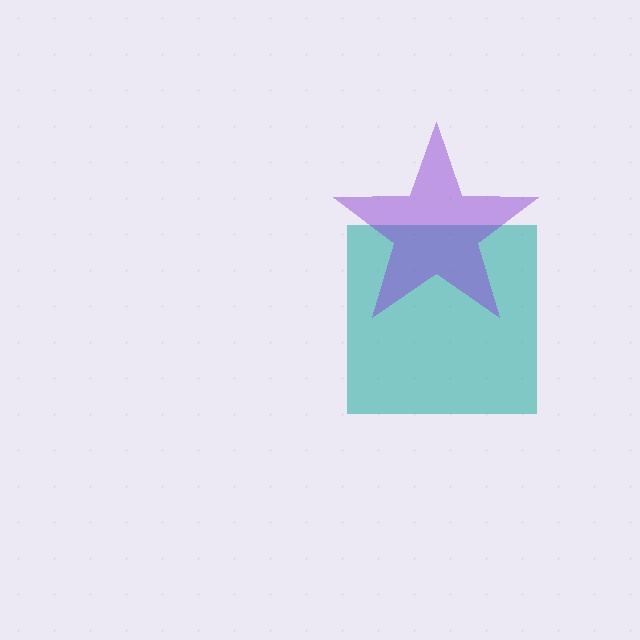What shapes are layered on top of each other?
The layered shapes are: a teal square, a purple star.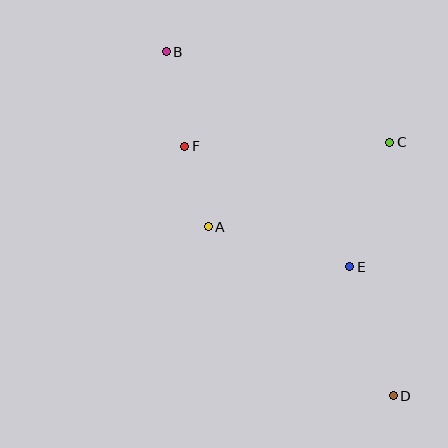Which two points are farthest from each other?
Points B and D are farthest from each other.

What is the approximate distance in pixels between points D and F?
The distance between D and F is approximately 325 pixels.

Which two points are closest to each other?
Points A and F are closest to each other.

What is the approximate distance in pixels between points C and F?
The distance between C and F is approximately 205 pixels.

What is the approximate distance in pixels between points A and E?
The distance between A and E is approximately 147 pixels.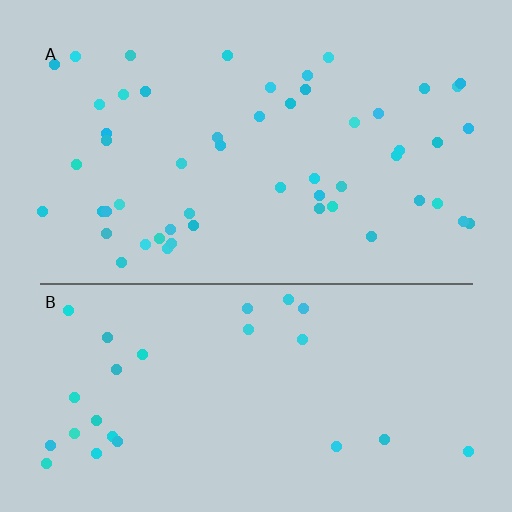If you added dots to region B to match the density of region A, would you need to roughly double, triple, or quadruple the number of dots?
Approximately double.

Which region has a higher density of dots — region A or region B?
A (the top).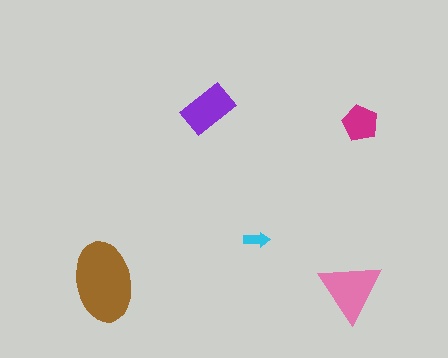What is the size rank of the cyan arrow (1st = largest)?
5th.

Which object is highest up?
The purple rectangle is topmost.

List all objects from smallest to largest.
The cyan arrow, the magenta pentagon, the purple rectangle, the pink triangle, the brown ellipse.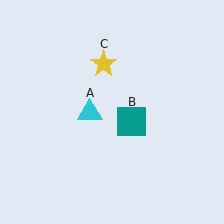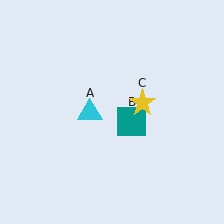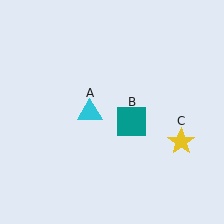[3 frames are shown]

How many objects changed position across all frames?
1 object changed position: yellow star (object C).